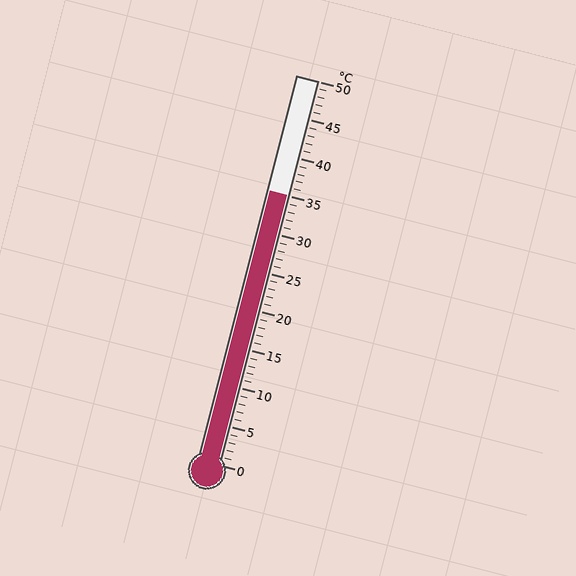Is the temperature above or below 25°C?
The temperature is above 25°C.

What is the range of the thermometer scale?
The thermometer scale ranges from 0°C to 50°C.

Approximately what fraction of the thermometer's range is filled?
The thermometer is filled to approximately 70% of its range.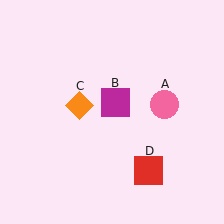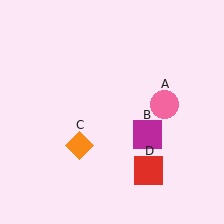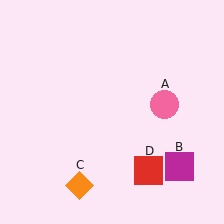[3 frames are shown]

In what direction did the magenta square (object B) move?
The magenta square (object B) moved down and to the right.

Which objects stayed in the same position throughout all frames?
Pink circle (object A) and red square (object D) remained stationary.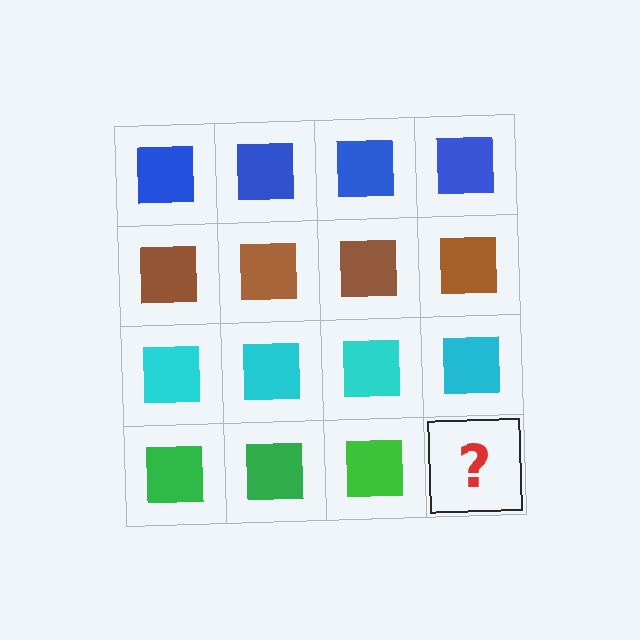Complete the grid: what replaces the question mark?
The question mark should be replaced with a green square.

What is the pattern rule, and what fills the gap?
The rule is that each row has a consistent color. The gap should be filled with a green square.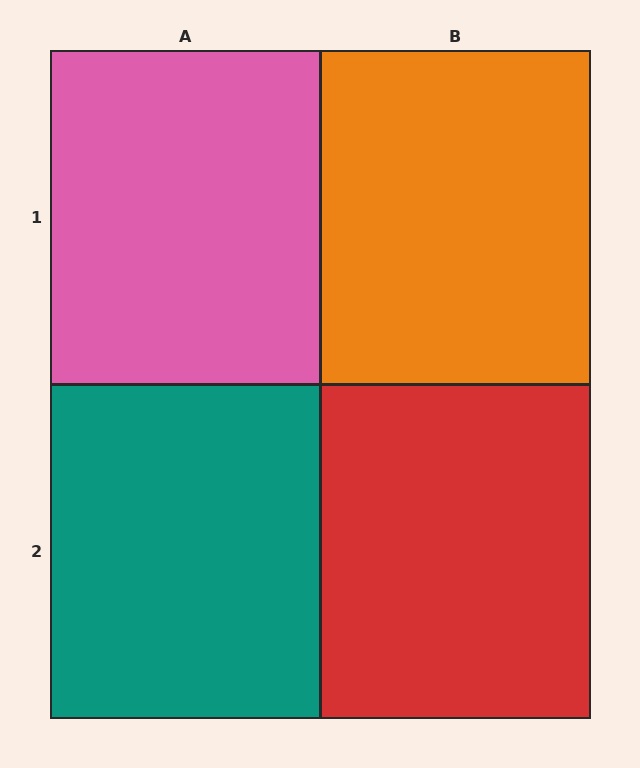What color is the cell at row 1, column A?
Pink.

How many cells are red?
1 cell is red.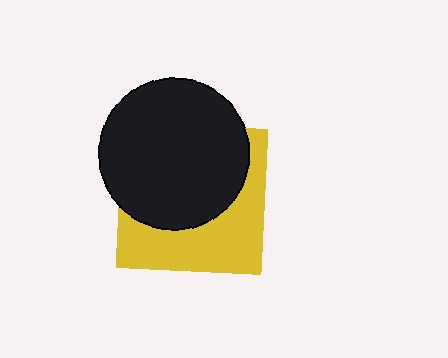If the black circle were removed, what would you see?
You would see the complete yellow square.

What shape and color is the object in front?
The object in front is a black circle.